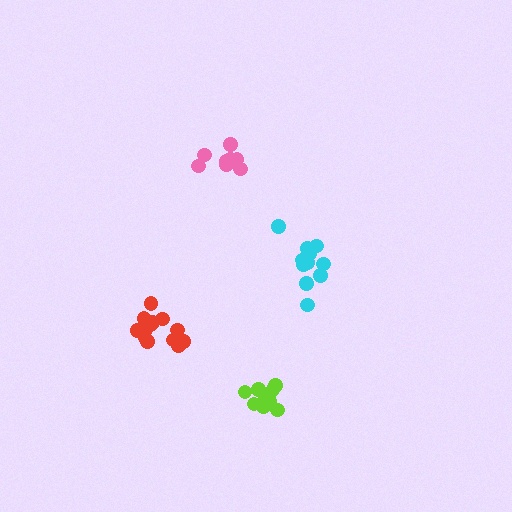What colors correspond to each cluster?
The clusters are colored: pink, cyan, lime, red.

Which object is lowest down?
The lime cluster is bottommost.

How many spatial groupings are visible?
There are 4 spatial groupings.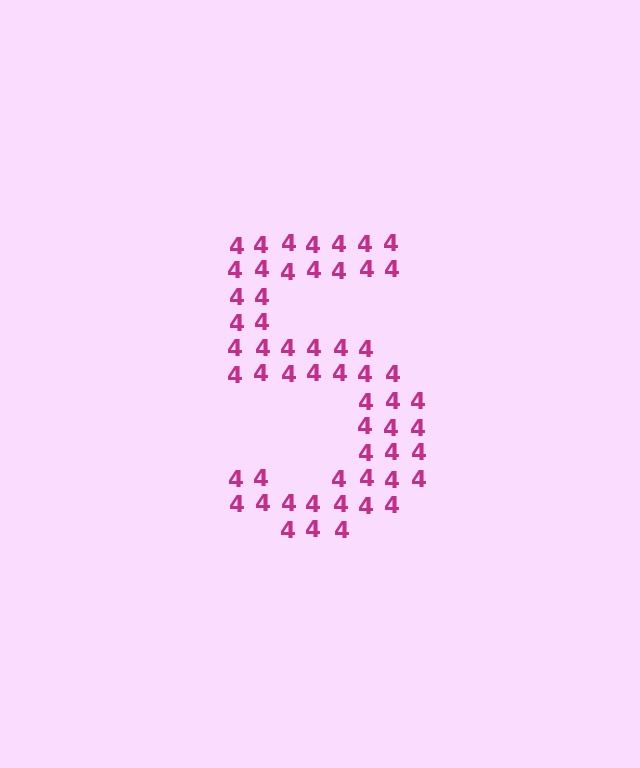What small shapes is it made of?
It is made of small digit 4's.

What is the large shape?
The large shape is the digit 5.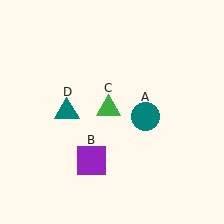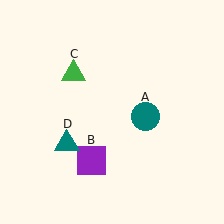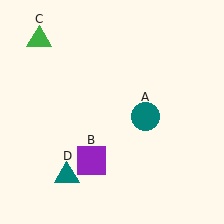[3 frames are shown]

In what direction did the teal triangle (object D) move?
The teal triangle (object D) moved down.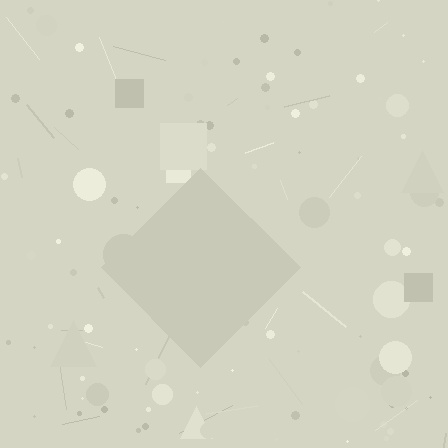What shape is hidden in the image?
A diamond is hidden in the image.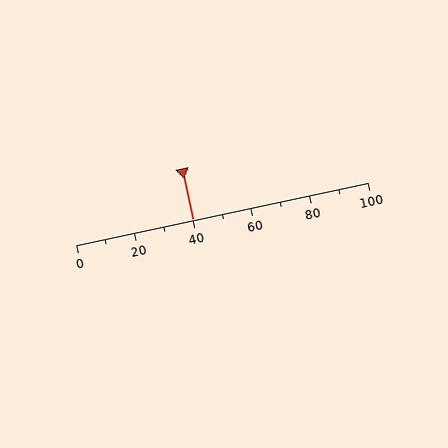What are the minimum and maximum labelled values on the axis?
The axis runs from 0 to 100.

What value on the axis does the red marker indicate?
The marker indicates approximately 40.